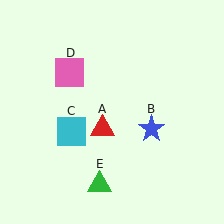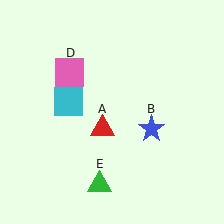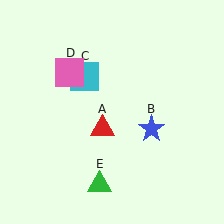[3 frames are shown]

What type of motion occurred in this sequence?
The cyan square (object C) rotated clockwise around the center of the scene.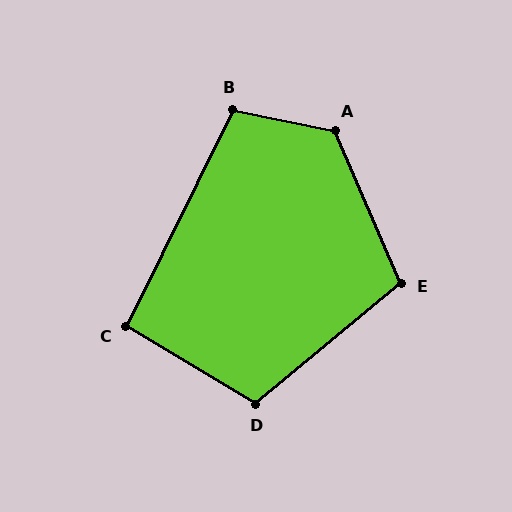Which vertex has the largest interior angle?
A, at approximately 125 degrees.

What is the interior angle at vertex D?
Approximately 110 degrees (obtuse).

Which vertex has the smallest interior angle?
C, at approximately 95 degrees.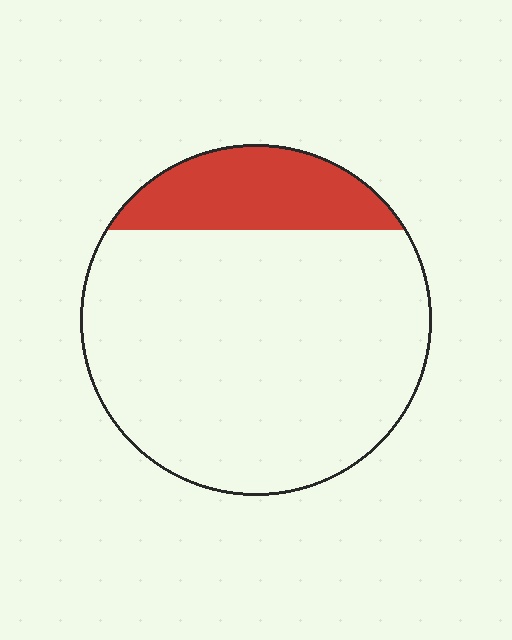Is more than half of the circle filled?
No.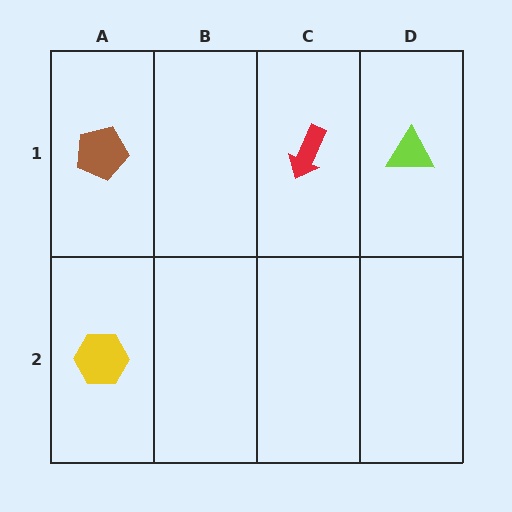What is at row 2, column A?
A yellow hexagon.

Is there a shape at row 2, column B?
No, that cell is empty.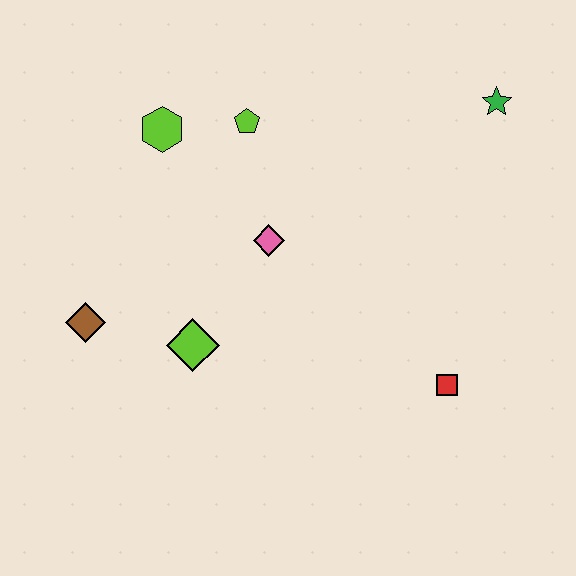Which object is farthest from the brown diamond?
The green star is farthest from the brown diamond.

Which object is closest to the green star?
The lime pentagon is closest to the green star.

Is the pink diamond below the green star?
Yes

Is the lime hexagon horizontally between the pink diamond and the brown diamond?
Yes